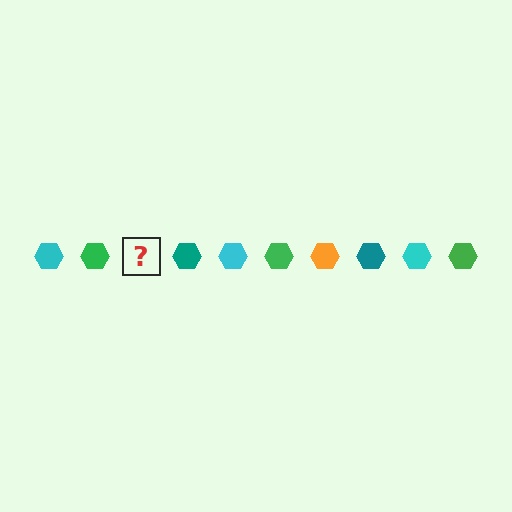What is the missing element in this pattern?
The missing element is an orange hexagon.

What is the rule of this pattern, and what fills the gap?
The rule is that the pattern cycles through cyan, green, orange, teal hexagons. The gap should be filled with an orange hexagon.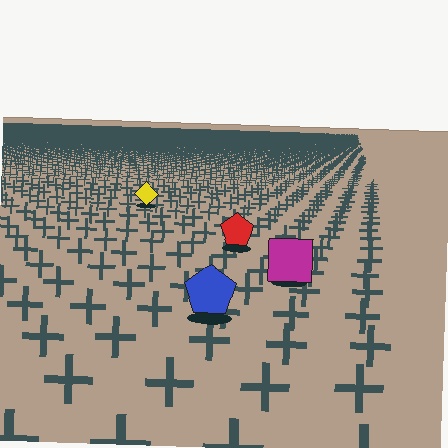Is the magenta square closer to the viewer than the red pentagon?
Yes. The magenta square is closer — you can tell from the texture gradient: the ground texture is coarser near it.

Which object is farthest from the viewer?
The yellow diamond is farthest from the viewer. It appears smaller and the ground texture around it is denser.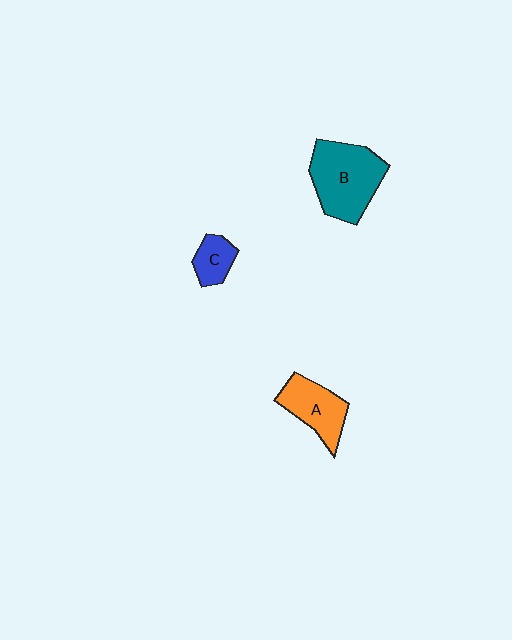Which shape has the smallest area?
Shape C (blue).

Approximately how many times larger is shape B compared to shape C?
Approximately 2.8 times.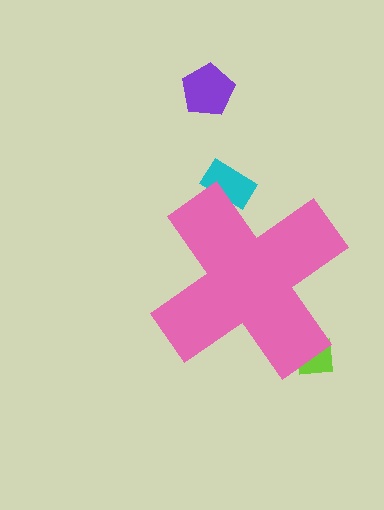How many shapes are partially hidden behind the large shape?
2 shapes are partially hidden.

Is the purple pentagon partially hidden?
No, the purple pentagon is fully visible.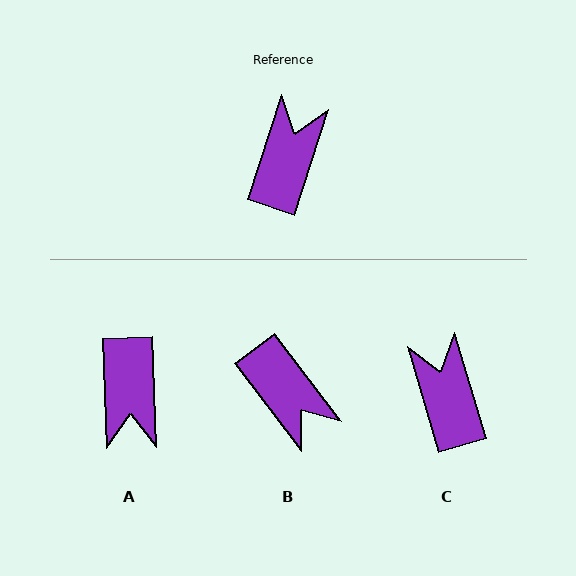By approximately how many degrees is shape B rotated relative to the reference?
Approximately 124 degrees clockwise.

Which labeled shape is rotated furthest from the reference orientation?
A, about 160 degrees away.